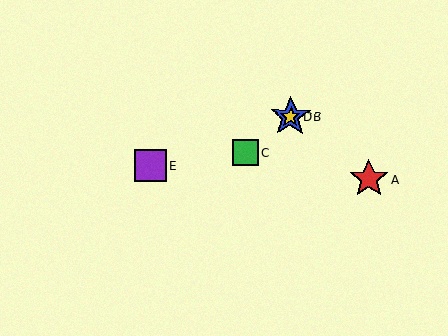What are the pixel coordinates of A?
Object A is at (369, 179).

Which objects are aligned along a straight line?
Objects B, C, D are aligned along a straight line.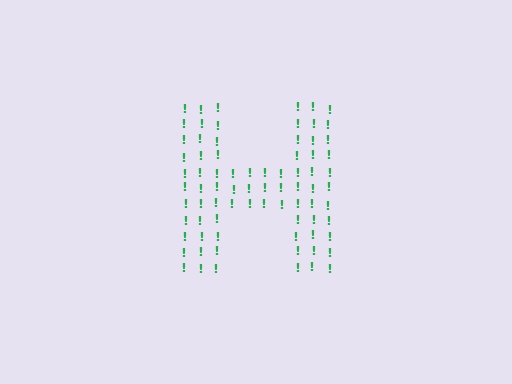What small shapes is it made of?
It is made of small exclamation marks.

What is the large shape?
The large shape is the letter H.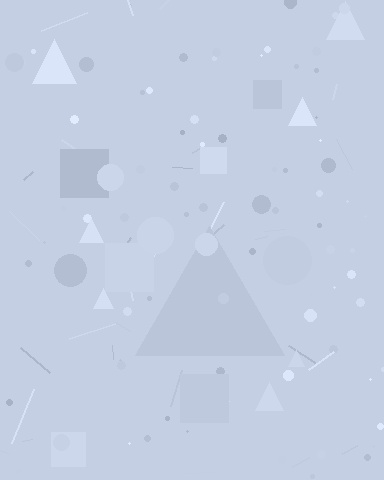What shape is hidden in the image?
A triangle is hidden in the image.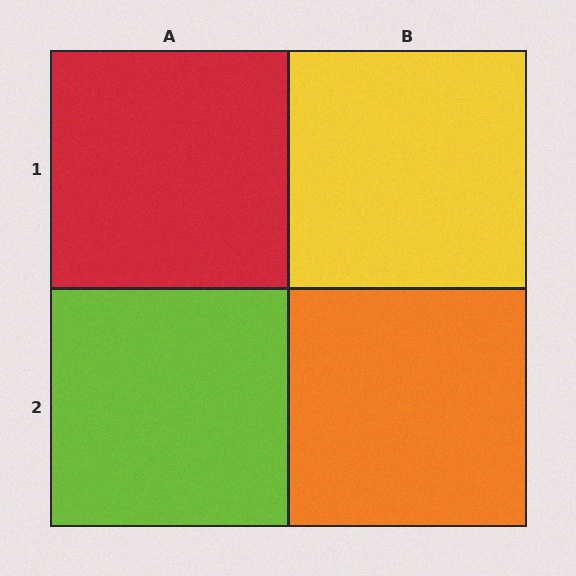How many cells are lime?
1 cell is lime.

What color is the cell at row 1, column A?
Red.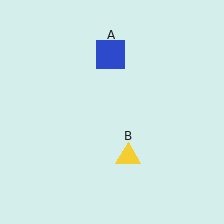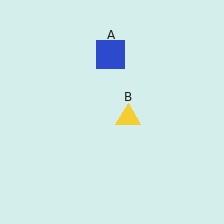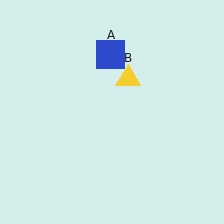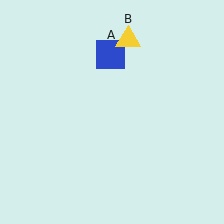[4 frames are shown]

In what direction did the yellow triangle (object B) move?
The yellow triangle (object B) moved up.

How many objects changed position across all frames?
1 object changed position: yellow triangle (object B).